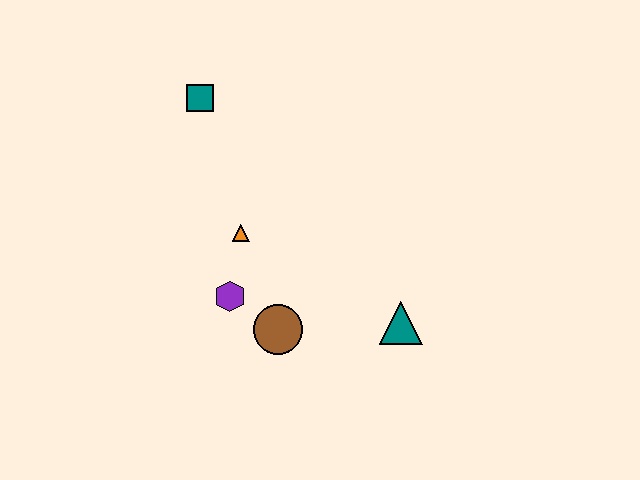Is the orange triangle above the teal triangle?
Yes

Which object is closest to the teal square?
The orange triangle is closest to the teal square.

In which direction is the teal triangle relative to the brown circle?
The teal triangle is to the right of the brown circle.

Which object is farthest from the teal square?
The teal triangle is farthest from the teal square.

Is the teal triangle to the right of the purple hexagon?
Yes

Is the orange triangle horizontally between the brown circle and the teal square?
Yes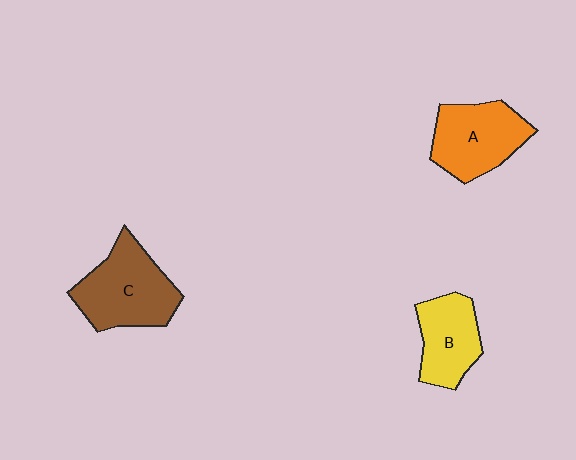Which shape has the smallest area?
Shape B (yellow).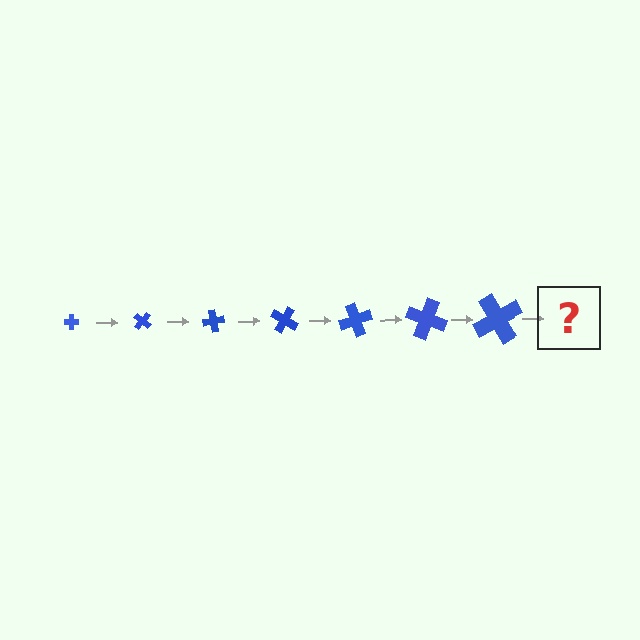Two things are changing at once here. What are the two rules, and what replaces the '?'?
The two rules are that the cross grows larger each step and it rotates 40 degrees each step. The '?' should be a cross, larger than the previous one and rotated 280 degrees from the start.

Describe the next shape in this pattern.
It should be a cross, larger than the previous one and rotated 280 degrees from the start.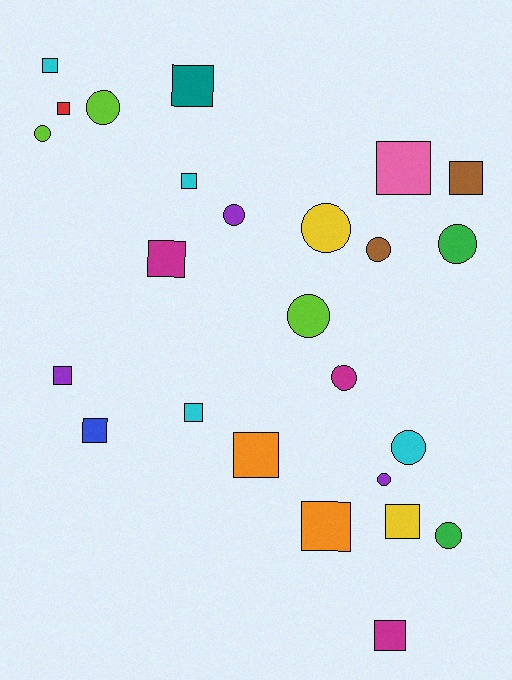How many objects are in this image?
There are 25 objects.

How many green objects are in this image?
There are 2 green objects.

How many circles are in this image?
There are 11 circles.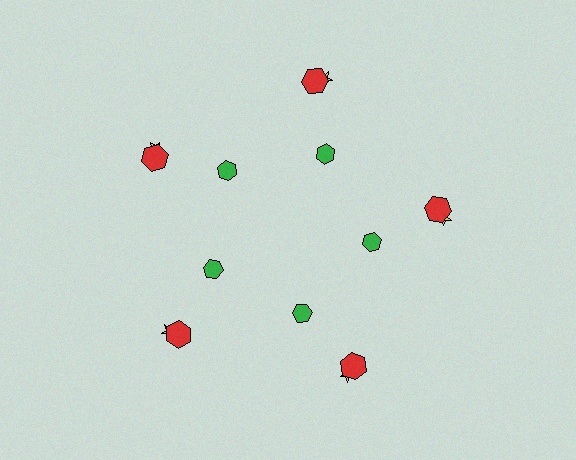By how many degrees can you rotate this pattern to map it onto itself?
The pattern maps onto itself every 72 degrees of rotation.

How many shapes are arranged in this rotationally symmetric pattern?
There are 15 shapes, arranged in 5 groups of 3.